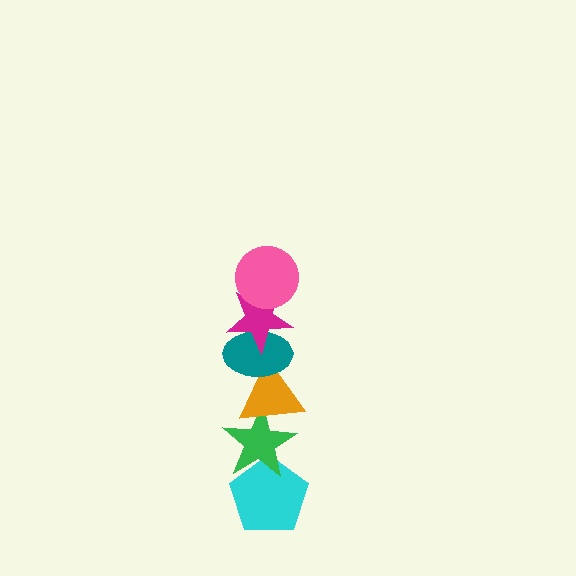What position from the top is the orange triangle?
The orange triangle is 4th from the top.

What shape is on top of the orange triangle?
The teal ellipse is on top of the orange triangle.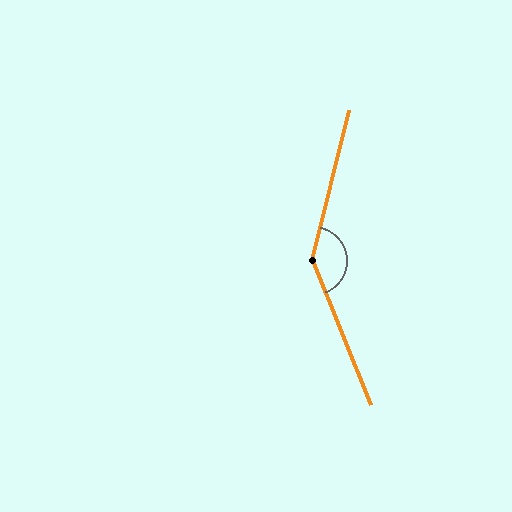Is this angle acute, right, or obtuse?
It is obtuse.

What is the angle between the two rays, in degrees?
Approximately 144 degrees.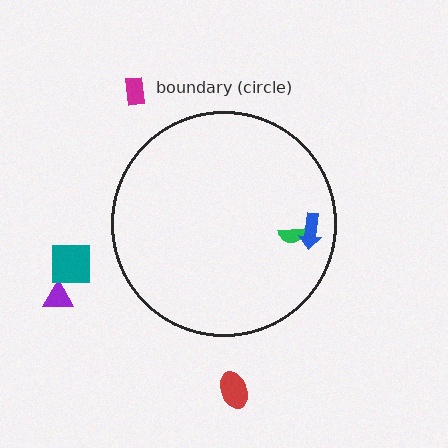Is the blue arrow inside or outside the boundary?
Inside.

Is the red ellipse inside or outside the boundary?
Outside.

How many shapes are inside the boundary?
2 inside, 4 outside.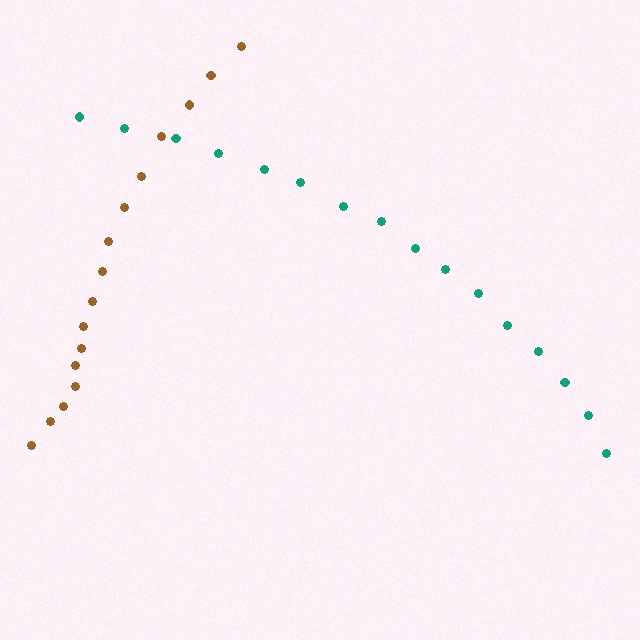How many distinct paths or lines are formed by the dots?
There are 2 distinct paths.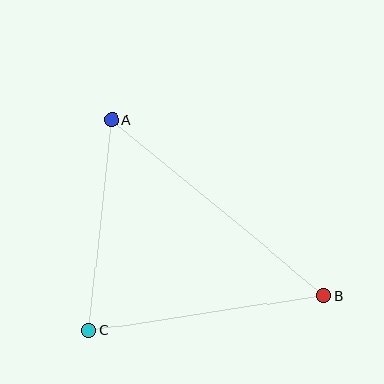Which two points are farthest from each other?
Points A and B are farthest from each other.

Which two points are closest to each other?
Points A and C are closest to each other.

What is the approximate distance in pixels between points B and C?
The distance between B and C is approximately 238 pixels.